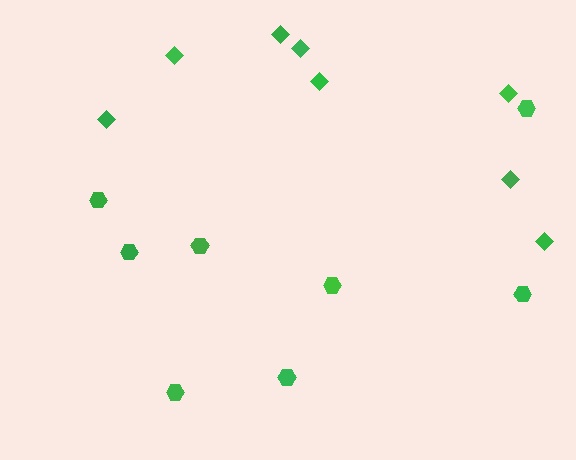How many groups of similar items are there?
There are 2 groups: one group of diamonds (8) and one group of hexagons (8).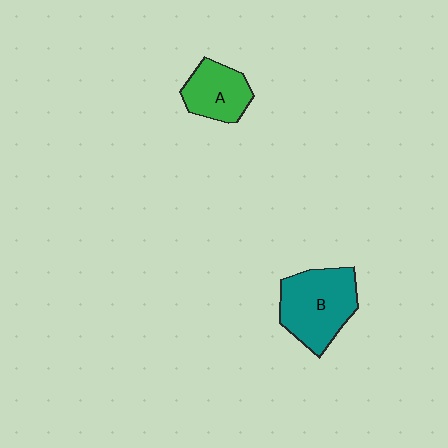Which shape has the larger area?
Shape B (teal).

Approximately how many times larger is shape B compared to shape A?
Approximately 1.6 times.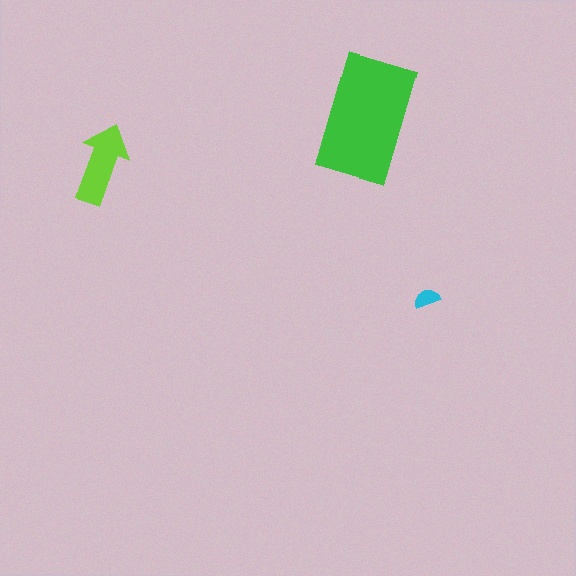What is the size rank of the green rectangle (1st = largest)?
1st.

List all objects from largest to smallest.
The green rectangle, the lime arrow, the cyan semicircle.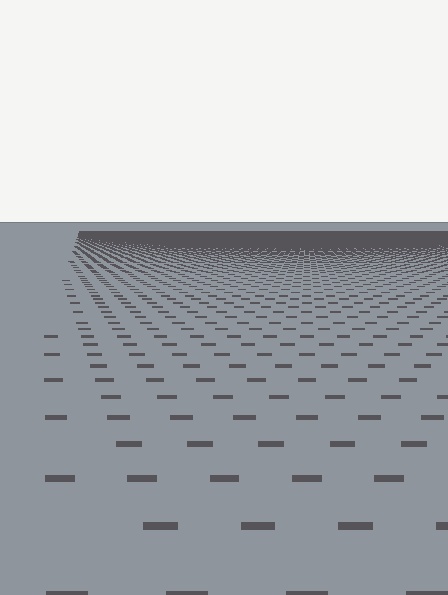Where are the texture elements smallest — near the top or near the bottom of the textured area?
Near the top.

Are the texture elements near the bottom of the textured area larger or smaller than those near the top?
Larger. Near the bottom, elements are closer to the viewer and appear at a bigger on-screen size.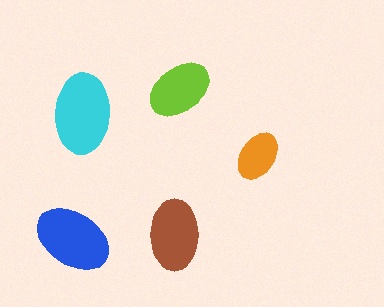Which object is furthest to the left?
The blue ellipse is leftmost.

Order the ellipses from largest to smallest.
the cyan one, the blue one, the brown one, the lime one, the orange one.